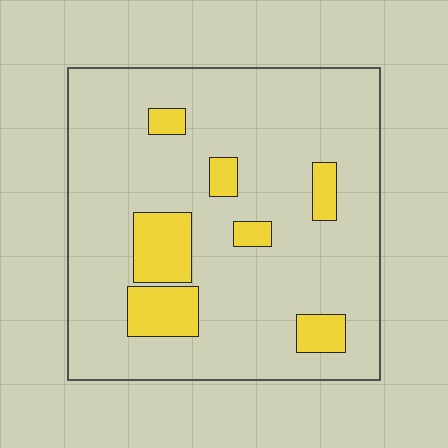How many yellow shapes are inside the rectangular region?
7.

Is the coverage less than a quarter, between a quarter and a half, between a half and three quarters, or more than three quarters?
Less than a quarter.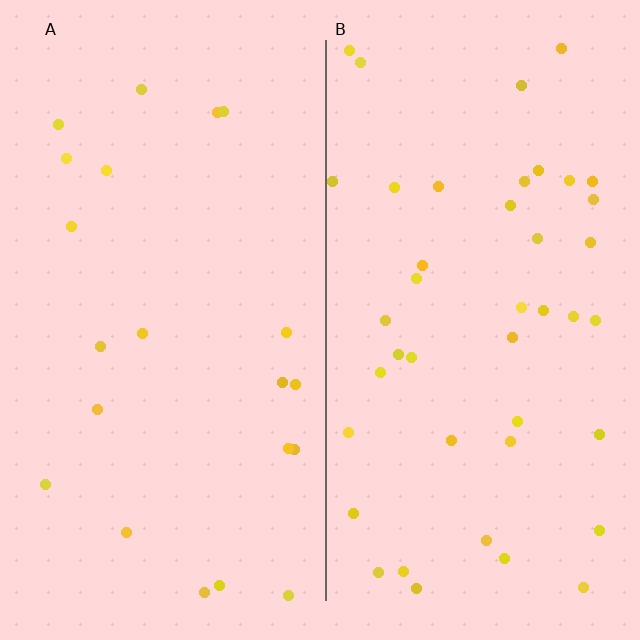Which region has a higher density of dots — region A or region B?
B (the right).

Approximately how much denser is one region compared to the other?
Approximately 2.0× — region B over region A.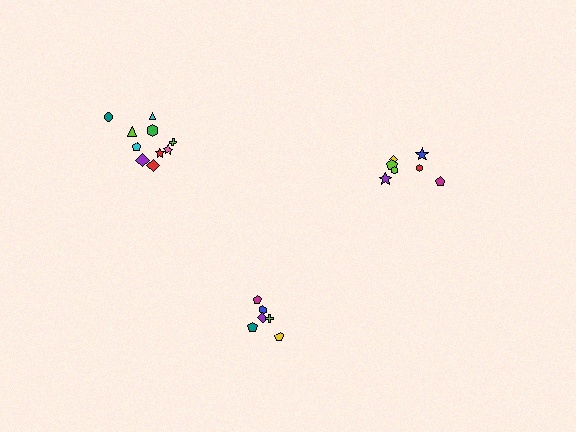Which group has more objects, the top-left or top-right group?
The top-left group.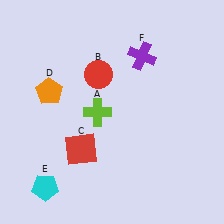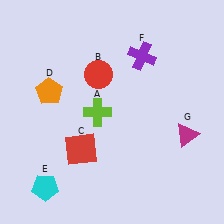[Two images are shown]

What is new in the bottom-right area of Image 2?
A magenta triangle (G) was added in the bottom-right area of Image 2.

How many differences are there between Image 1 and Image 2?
There is 1 difference between the two images.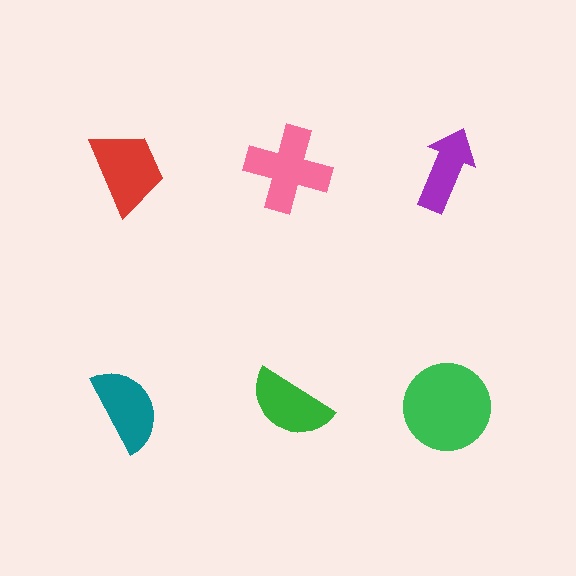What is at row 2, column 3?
A green circle.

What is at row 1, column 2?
A pink cross.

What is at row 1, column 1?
A red trapezoid.